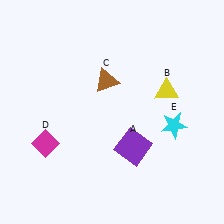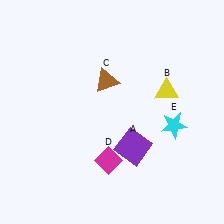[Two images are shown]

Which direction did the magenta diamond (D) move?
The magenta diamond (D) moved right.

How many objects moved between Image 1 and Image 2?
1 object moved between the two images.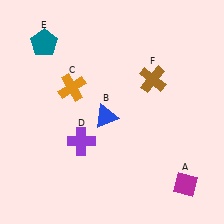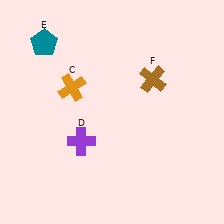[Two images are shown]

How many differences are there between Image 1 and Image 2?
There are 2 differences between the two images.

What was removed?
The magenta diamond (A), the blue triangle (B) were removed in Image 2.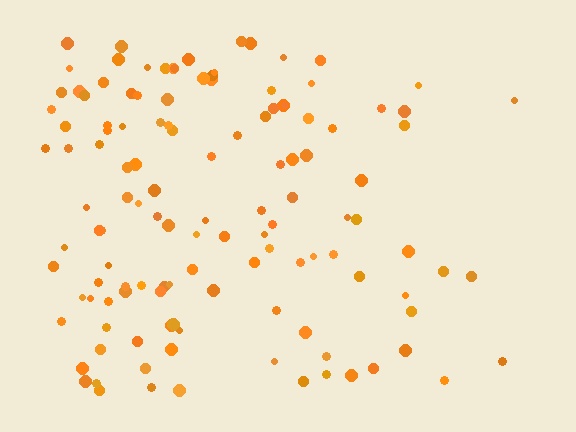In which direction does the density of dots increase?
From right to left, with the left side densest.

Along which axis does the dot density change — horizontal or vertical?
Horizontal.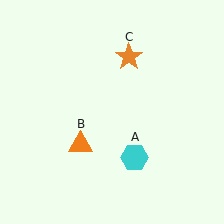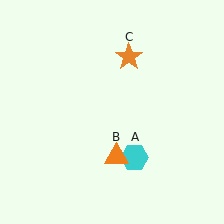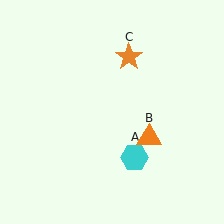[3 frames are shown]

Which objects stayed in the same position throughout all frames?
Cyan hexagon (object A) and orange star (object C) remained stationary.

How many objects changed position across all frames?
1 object changed position: orange triangle (object B).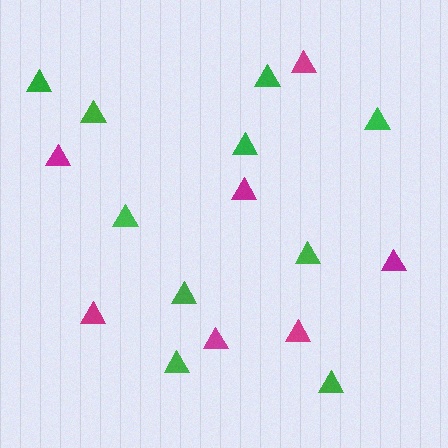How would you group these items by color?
There are 2 groups: one group of magenta triangles (7) and one group of green triangles (10).